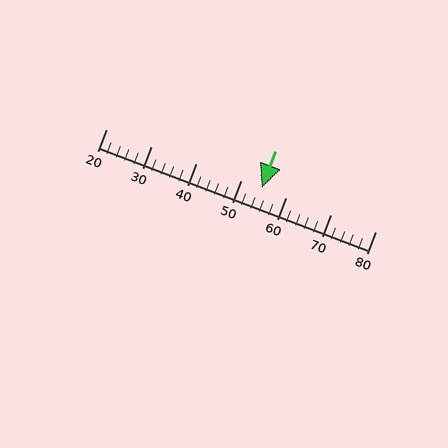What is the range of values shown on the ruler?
The ruler shows values from 20 to 80.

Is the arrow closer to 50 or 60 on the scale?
The arrow is closer to 50.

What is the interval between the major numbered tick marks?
The major tick marks are spaced 10 units apart.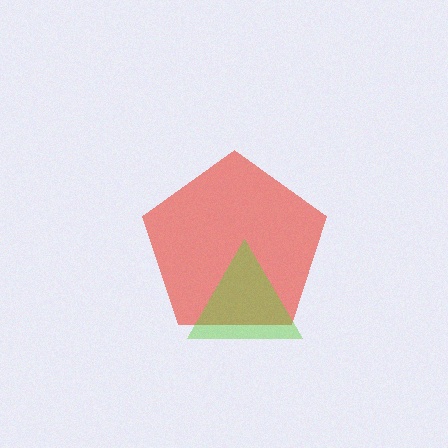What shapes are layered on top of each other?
The layered shapes are: a red pentagon, a lime triangle.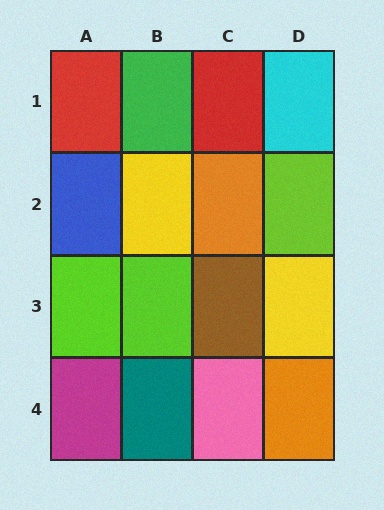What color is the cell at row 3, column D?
Yellow.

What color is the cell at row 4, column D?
Orange.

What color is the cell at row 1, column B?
Green.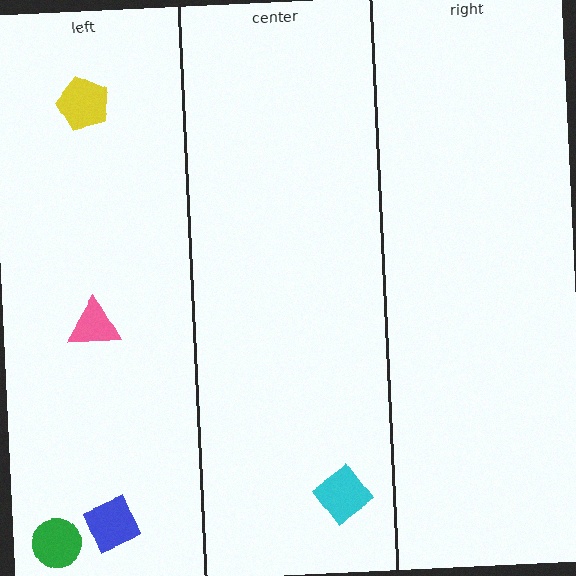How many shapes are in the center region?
1.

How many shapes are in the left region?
4.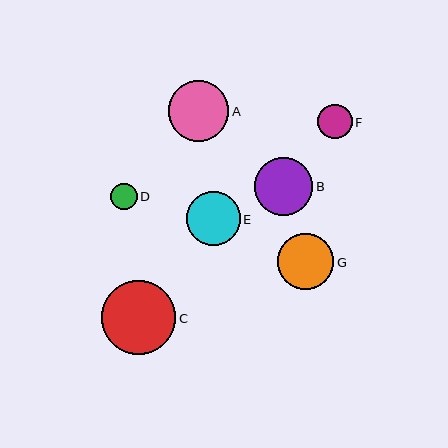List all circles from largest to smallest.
From largest to smallest: C, A, B, G, E, F, D.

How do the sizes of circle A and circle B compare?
Circle A and circle B are approximately the same size.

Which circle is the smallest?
Circle D is the smallest with a size of approximately 27 pixels.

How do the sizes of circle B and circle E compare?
Circle B and circle E are approximately the same size.